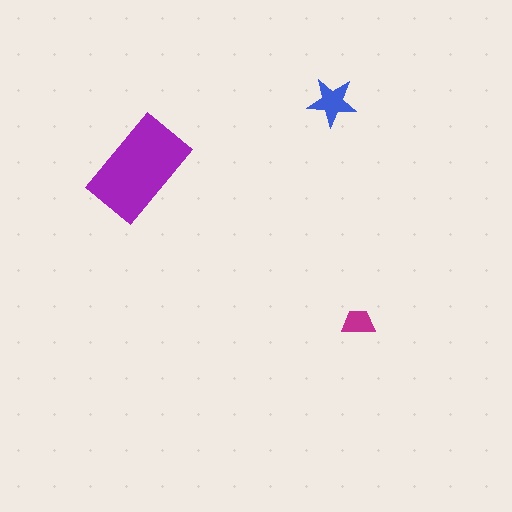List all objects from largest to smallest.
The purple rectangle, the blue star, the magenta trapezoid.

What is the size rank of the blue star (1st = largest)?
2nd.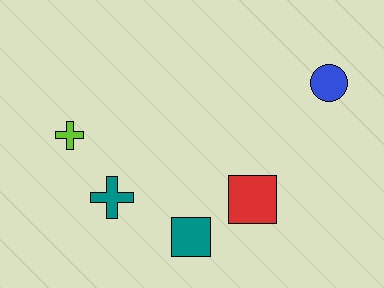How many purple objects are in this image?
There are no purple objects.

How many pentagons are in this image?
There are no pentagons.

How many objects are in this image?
There are 5 objects.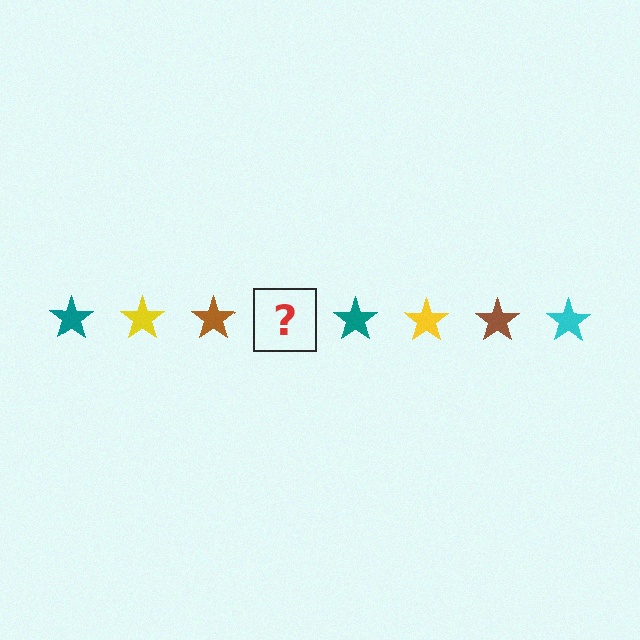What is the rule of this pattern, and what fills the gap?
The rule is that the pattern cycles through teal, yellow, brown, cyan stars. The gap should be filled with a cyan star.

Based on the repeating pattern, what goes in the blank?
The blank should be a cyan star.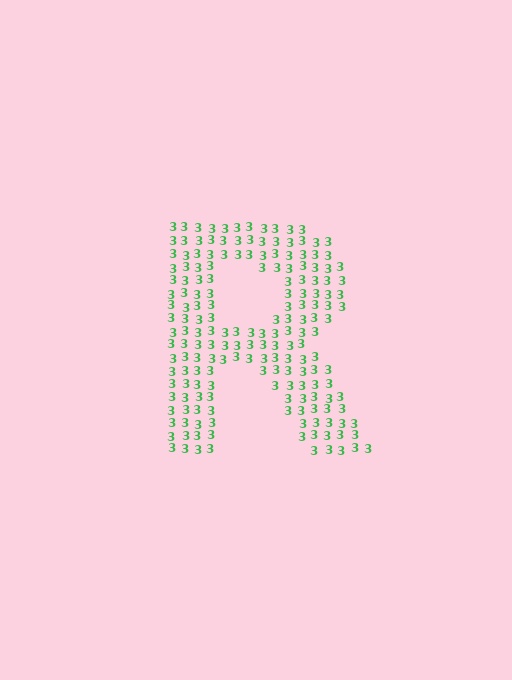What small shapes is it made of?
It is made of small digit 3's.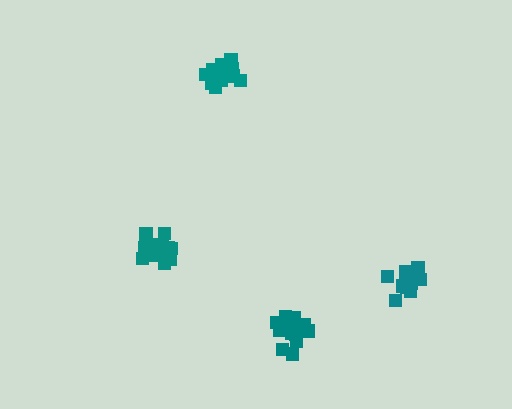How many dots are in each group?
Group 1: 18 dots, Group 2: 13 dots, Group 3: 17 dots, Group 4: 16 dots (64 total).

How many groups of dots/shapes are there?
There are 4 groups.